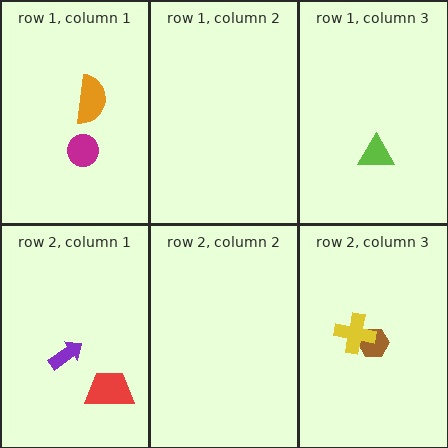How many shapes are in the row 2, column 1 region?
2.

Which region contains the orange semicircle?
The row 1, column 1 region.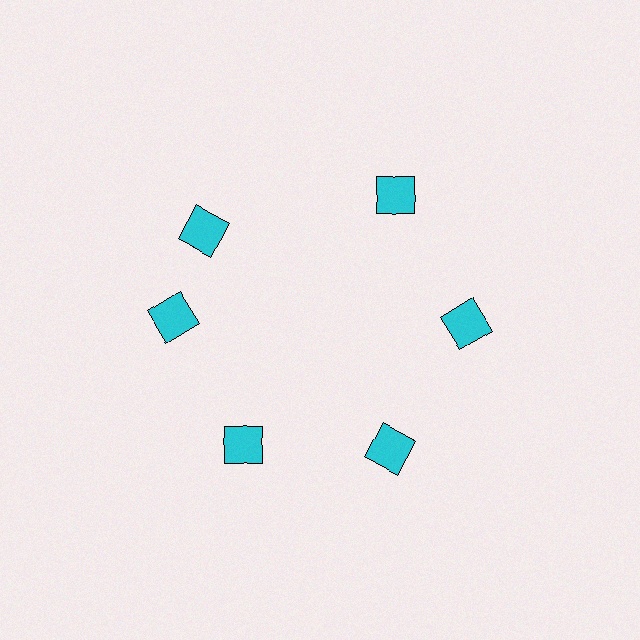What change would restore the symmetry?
The symmetry would be restored by rotating it back into even spacing with its neighbors so that all 6 squares sit at equal angles and equal distance from the center.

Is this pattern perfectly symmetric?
No. The 6 cyan squares are arranged in a ring, but one element near the 11 o'clock position is rotated out of alignment along the ring, breaking the 6-fold rotational symmetry.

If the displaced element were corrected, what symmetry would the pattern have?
It would have 6-fold rotational symmetry — the pattern would map onto itself every 60 degrees.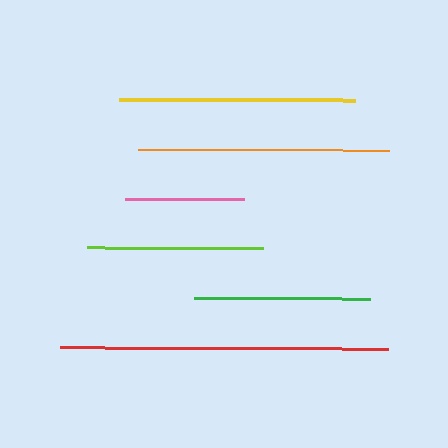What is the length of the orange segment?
The orange segment is approximately 251 pixels long.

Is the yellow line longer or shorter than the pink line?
The yellow line is longer than the pink line.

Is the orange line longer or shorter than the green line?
The orange line is longer than the green line.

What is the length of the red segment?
The red segment is approximately 328 pixels long.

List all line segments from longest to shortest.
From longest to shortest: red, orange, yellow, lime, green, pink.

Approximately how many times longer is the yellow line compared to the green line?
The yellow line is approximately 1.4 times the length of the green line.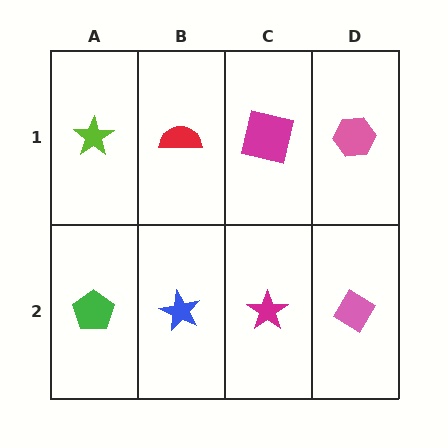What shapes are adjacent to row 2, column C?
A magenta square (row 1, column C), a blue star (row 2, column B), a pink diamond (row 2, column D).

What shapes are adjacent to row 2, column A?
A lime star (row 1, column A), a blue star (row 2, column B).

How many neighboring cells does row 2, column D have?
2.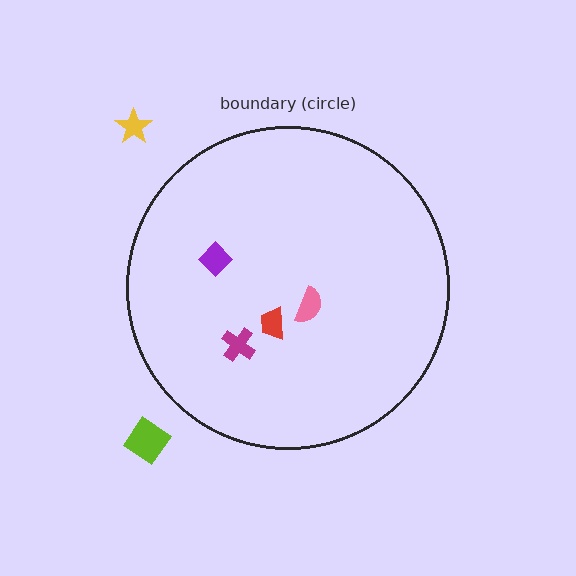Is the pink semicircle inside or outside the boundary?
Inside.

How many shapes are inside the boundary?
4 inside, 2 outside.